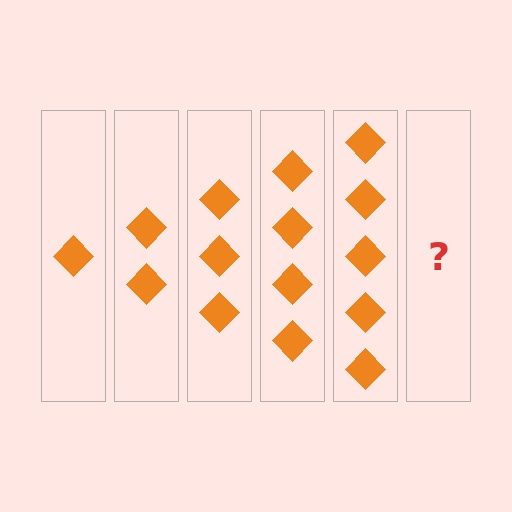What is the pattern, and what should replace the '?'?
The pattern is that each step adds one more diamond. The '?' should be 6 diamonds.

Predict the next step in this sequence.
The next step is 6 diamonds.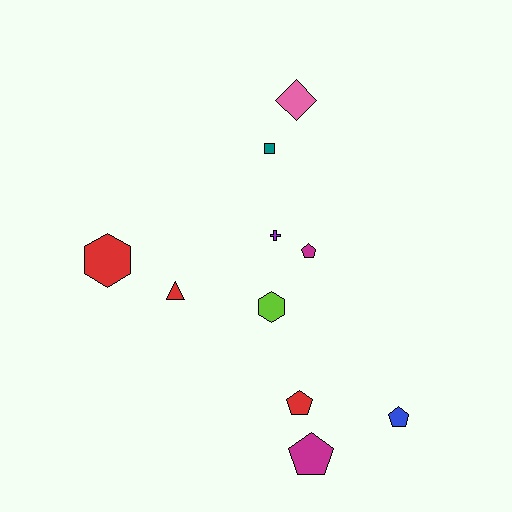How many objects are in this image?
There are 10 objects.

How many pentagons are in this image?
There are 4 pentagons.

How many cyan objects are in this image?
There are no cyan objects.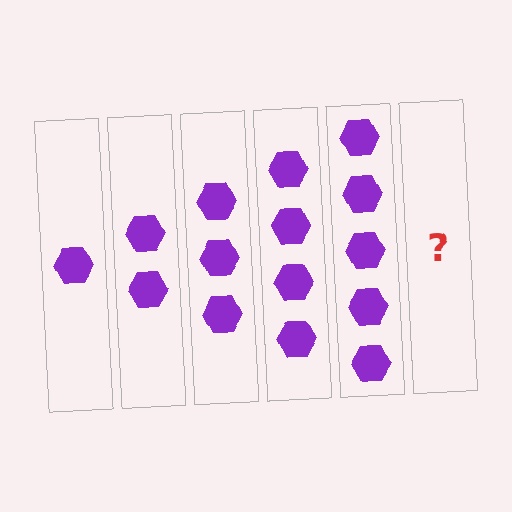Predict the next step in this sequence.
The next step is 6 hexagons.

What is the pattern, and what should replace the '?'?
The pattern is that each step adds one more hexagon. The '?' should be 6 hexagons.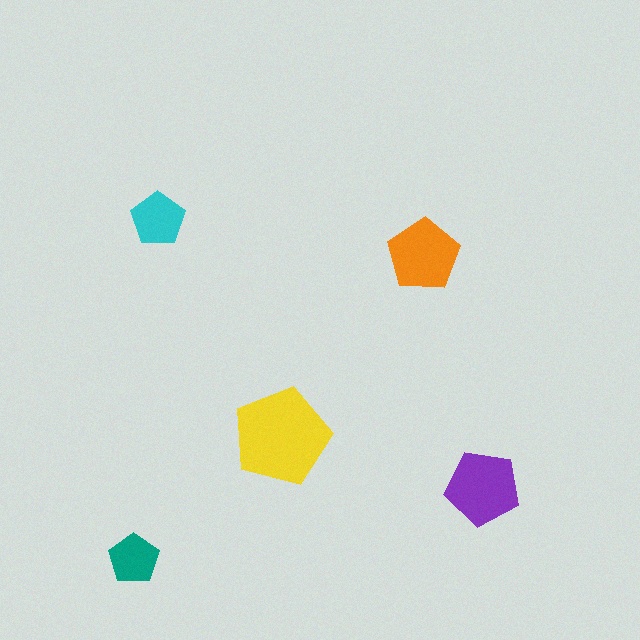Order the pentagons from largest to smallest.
the yellow one, the purple one, the orange one, the cyan one, the teal one.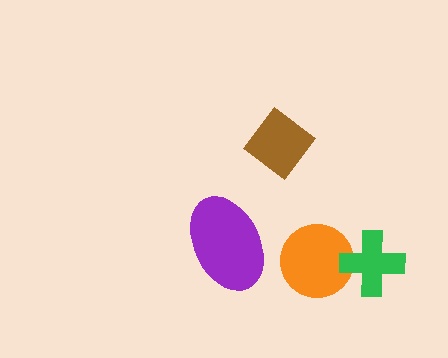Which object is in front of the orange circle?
The green cross is in front of the orange circle.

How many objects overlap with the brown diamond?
0 objects overlap with the brown diamond.